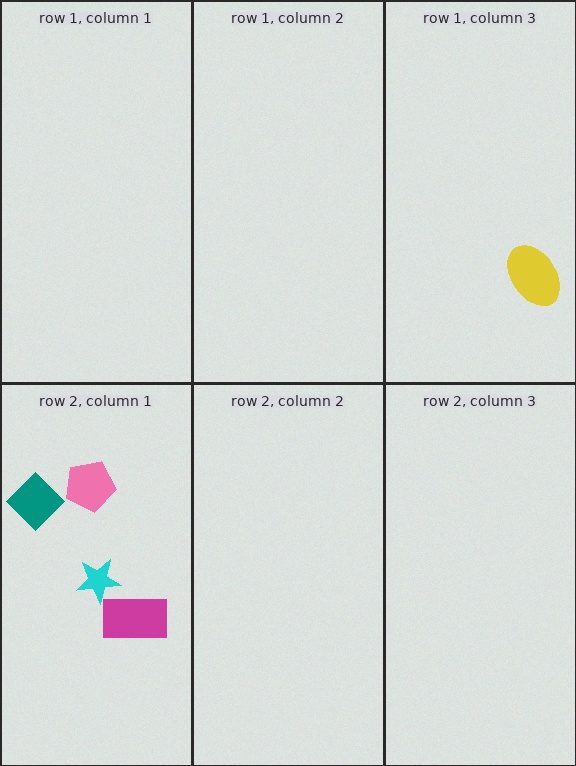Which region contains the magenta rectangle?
The row 2, column 1 region.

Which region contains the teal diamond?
The row 2, column 1 region.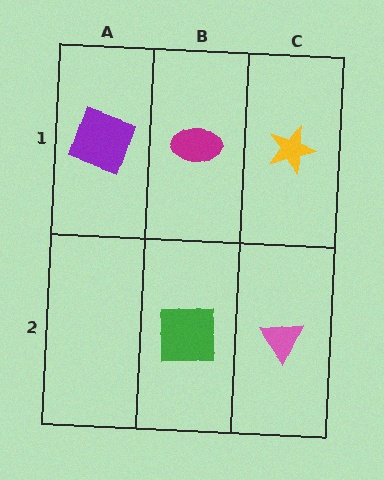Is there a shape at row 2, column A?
No, that cell is empty.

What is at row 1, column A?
A purple square.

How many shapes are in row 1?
3 shapes.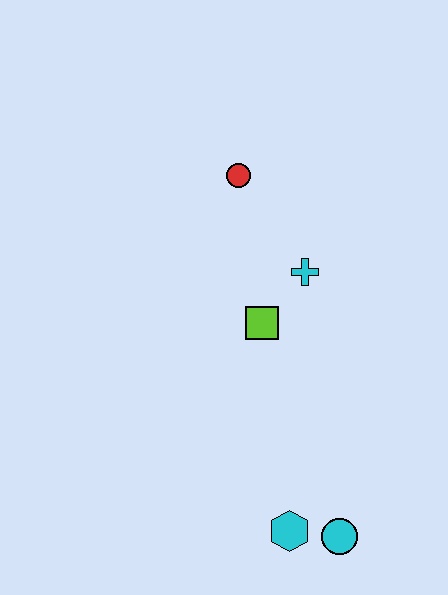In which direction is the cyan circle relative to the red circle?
The cyan circle is below the red circle.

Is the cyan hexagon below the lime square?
Yes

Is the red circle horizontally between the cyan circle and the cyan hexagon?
No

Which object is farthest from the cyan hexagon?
The red circle is farthest from the cyan hexagon.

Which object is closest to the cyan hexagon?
The cyan circle is closest to the cyan hexagon.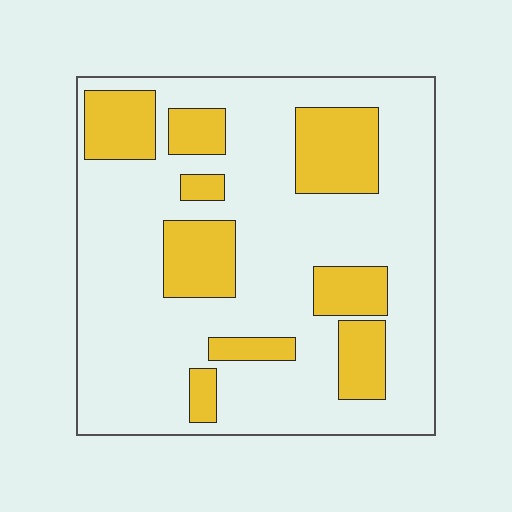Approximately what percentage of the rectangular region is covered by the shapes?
Approximately 25%.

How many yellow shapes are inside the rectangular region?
9.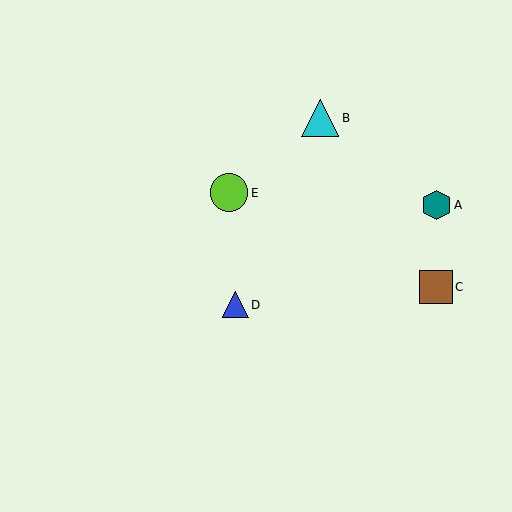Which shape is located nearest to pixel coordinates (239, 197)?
The lime circle (labeled E) at (229, 193) is nearest to that location.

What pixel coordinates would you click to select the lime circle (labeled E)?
Click at (229, 193) to select the lime circle E.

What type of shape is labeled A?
Shape A is a teal hexagon.